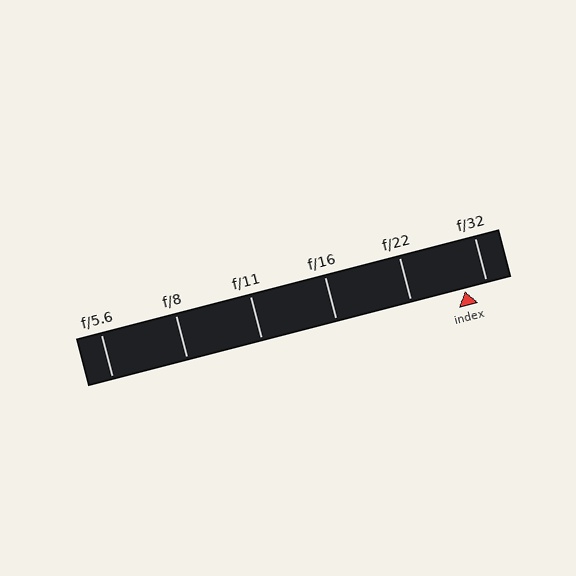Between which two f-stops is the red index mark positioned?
The index mark is between f/22 and f/32.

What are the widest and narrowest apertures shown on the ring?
The widest aperture shown is f/5.6 and the narrowest is f/32.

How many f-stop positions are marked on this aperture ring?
There are 6 f-stop positions marked.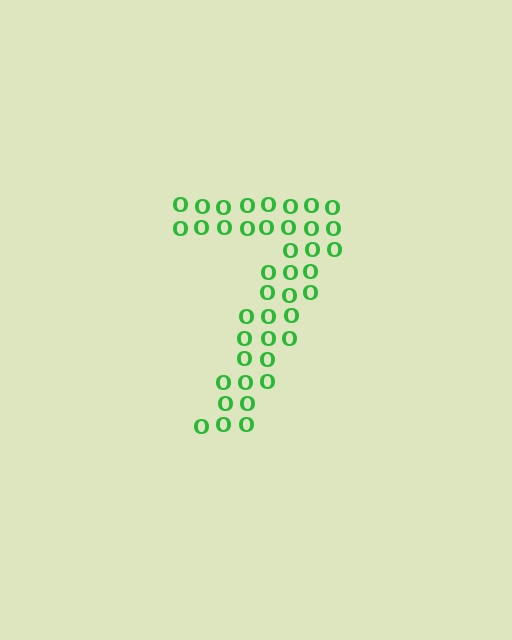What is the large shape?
The large shape is the digit 7.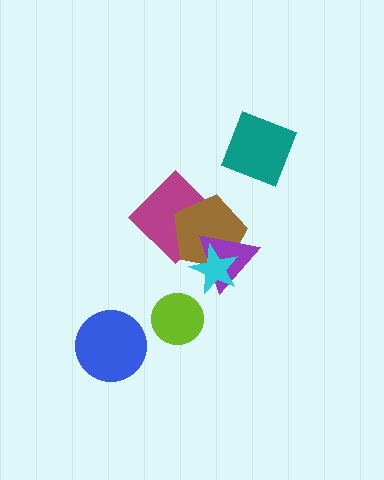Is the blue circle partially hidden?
No, no other shape covers it.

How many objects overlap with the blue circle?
0 objects overlap with the blue circle.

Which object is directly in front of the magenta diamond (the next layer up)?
The brown pentagon is directly in front of the magenta diamond.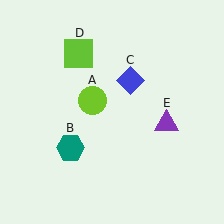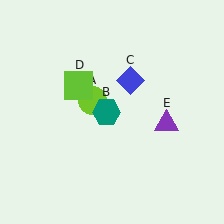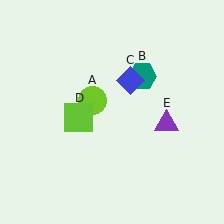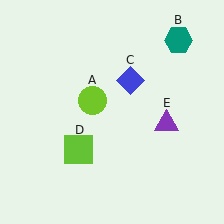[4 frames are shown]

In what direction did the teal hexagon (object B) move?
The teal hexagon (object B) moved up and to the right.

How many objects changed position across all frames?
2 objects changed position: teal hexagon (object B), lime square (object D).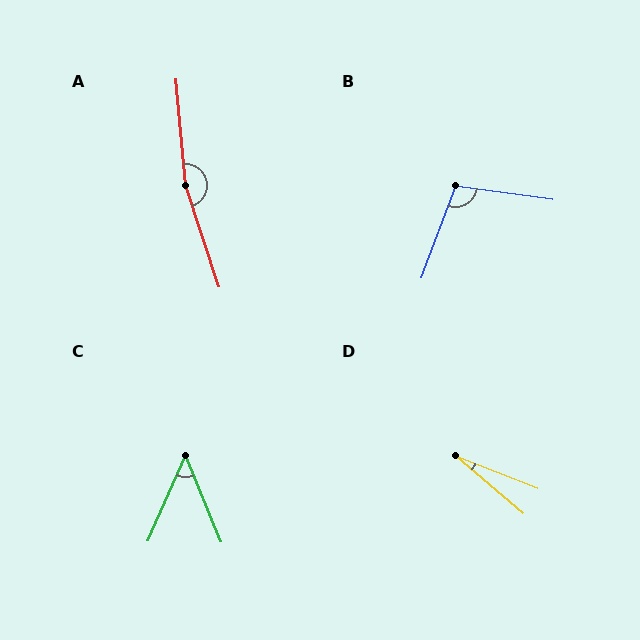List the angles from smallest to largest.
D (19°), C (46°), B (103°), A (167°).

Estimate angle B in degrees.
Approximately 103 degrees.